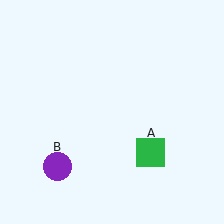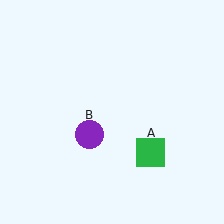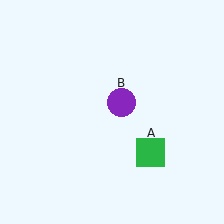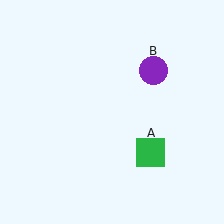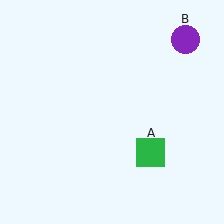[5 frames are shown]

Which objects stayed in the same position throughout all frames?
Green square (object A) remained stationary.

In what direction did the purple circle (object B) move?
The purple circle (object B) moved up and to the right.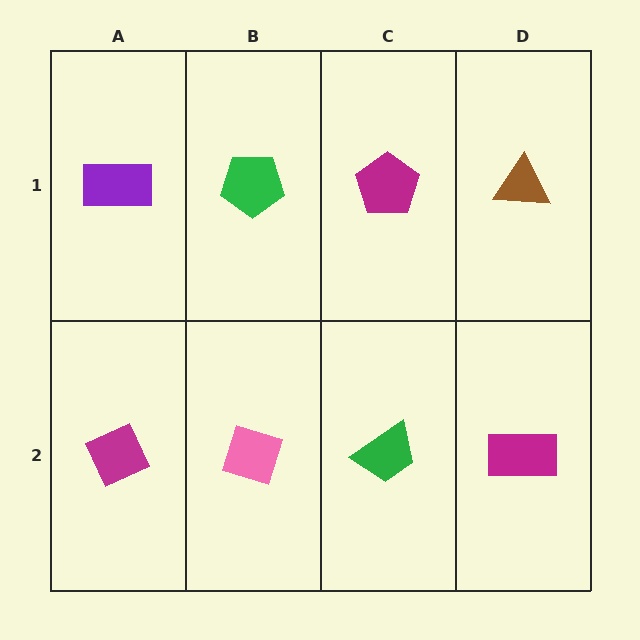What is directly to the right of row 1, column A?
A green pentagon.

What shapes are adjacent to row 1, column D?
A magenta rectangle (row 2, column D), a magenta pentagon (row 1, column C).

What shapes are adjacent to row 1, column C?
A green trapezoid (row 2, column C), a green pentagon (row 1, column B), a brown triangle (row 1, column D).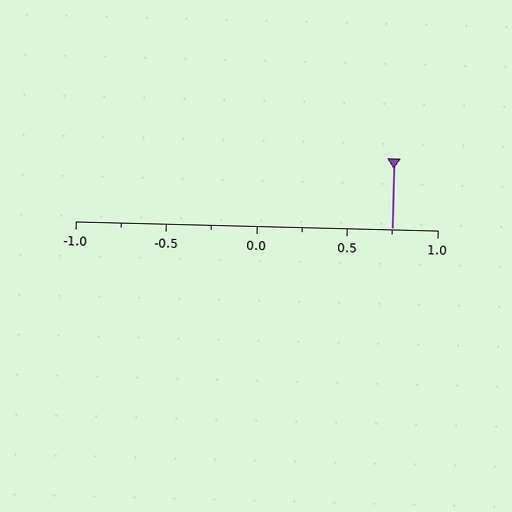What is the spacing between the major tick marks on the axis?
The major ticks are spaced 0.5 apart.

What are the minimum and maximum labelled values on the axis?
The axis runs from -1.0 to 1.0.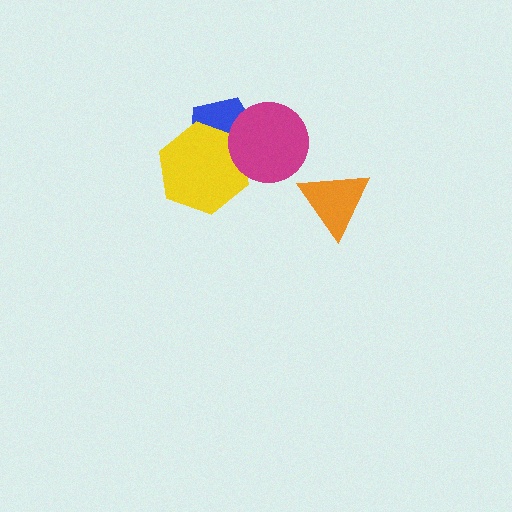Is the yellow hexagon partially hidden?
Yes, it is partially covered by another shape.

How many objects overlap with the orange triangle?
0 objects overlap with the orange triangle.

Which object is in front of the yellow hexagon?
The magenta circle is in front of the yellow hexagon.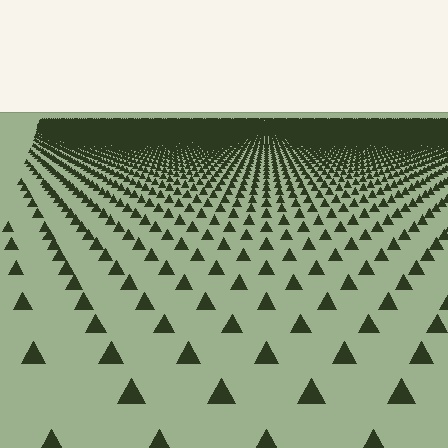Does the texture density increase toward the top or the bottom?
Density increases toward the top.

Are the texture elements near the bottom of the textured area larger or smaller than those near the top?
Larger. Near the bottom, elements are closer to the viewer and appear at a bigger on-screen size.